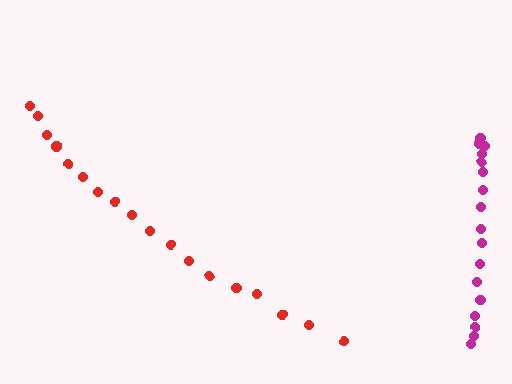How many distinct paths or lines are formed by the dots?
There are 2 distinct paths.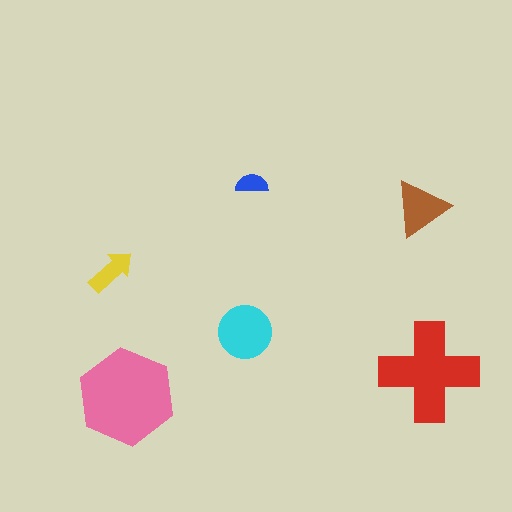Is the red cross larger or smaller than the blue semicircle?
Larger.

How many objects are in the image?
There are 6 objects in the image.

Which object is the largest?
The pink hexagon.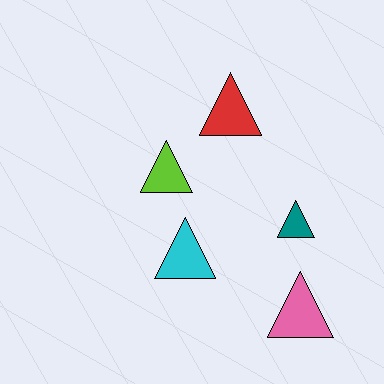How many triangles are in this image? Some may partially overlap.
There are 5 triangles.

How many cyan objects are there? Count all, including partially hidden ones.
There is 1 cyan object.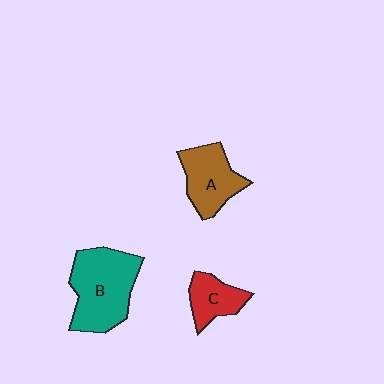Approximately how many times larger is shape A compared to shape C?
Approximately 1.5 times.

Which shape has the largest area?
Shape B (teal).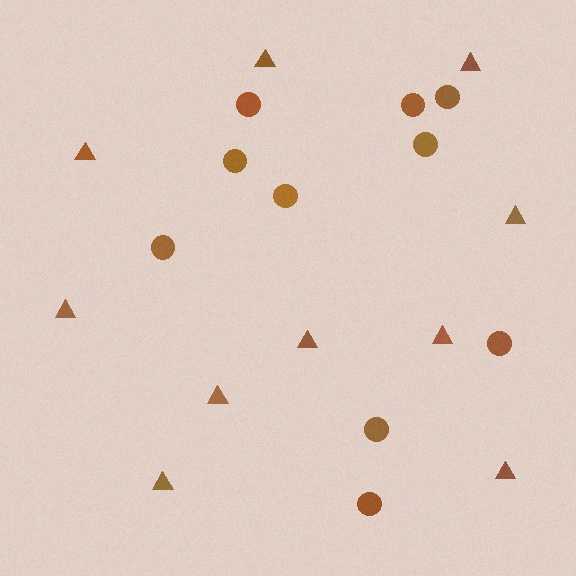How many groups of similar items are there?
There are 2 groups: one group of triangles (10) and one group of circles (10).